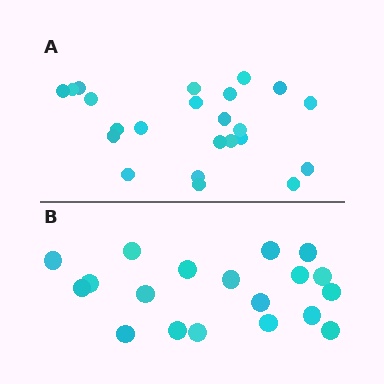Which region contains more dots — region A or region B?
Region A (the top region) has more dots.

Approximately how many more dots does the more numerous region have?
Region A has about 4 more dots than region B.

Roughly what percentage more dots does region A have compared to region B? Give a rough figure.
About 20% more.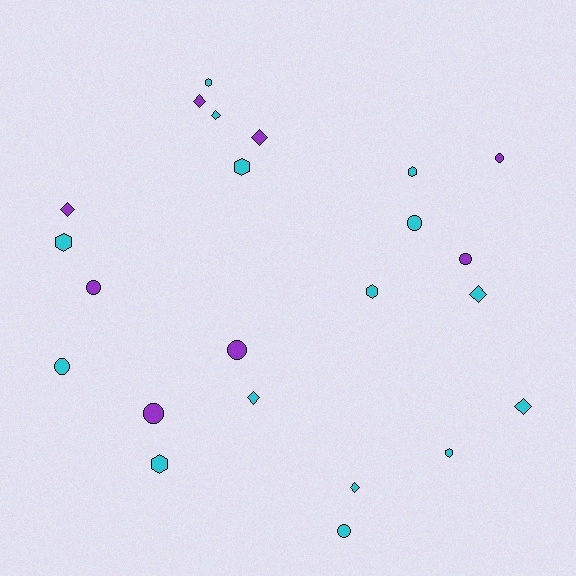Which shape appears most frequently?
Circle, with 8 objects.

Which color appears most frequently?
Cyan, with 15 objects.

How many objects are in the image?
There are 23 objects.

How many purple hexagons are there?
There are no purple hexagons.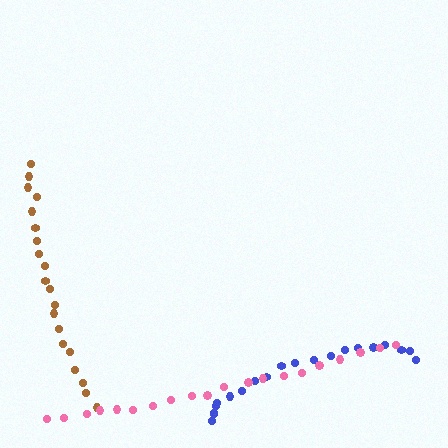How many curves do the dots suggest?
There are 3 distinct paths.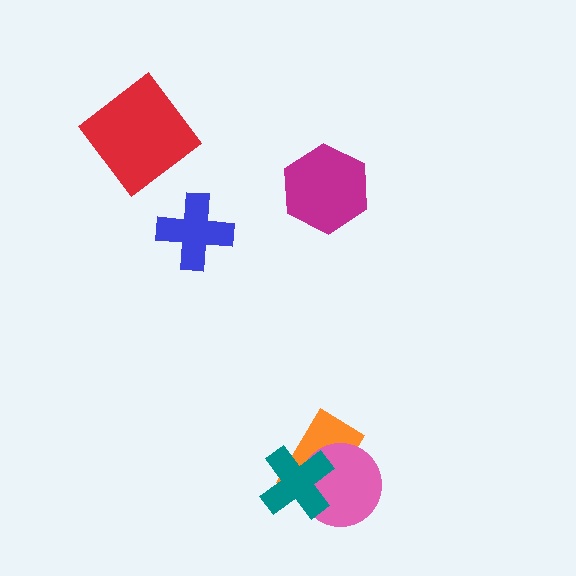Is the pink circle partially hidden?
Yes, it is partially covered by another shape.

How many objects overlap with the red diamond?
0 objects overlap with the red diamond.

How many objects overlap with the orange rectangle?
2 objects overlap with the orange rectangle.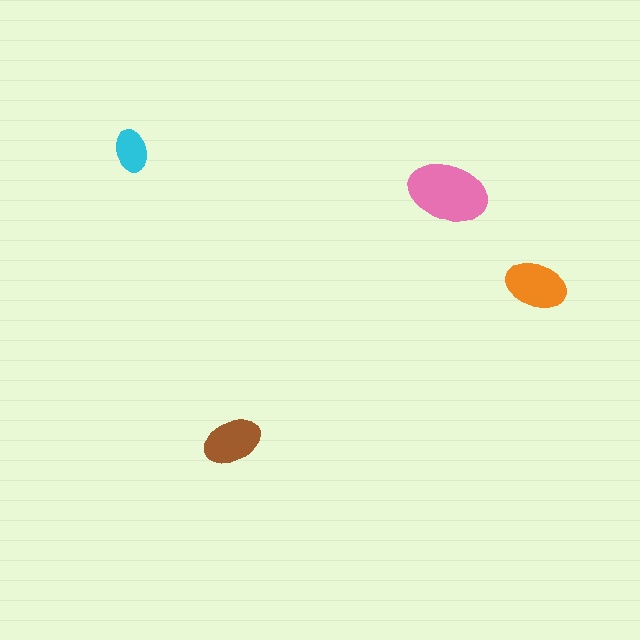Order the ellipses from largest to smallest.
the pink one, the orange one, the brown one, the cyan one.